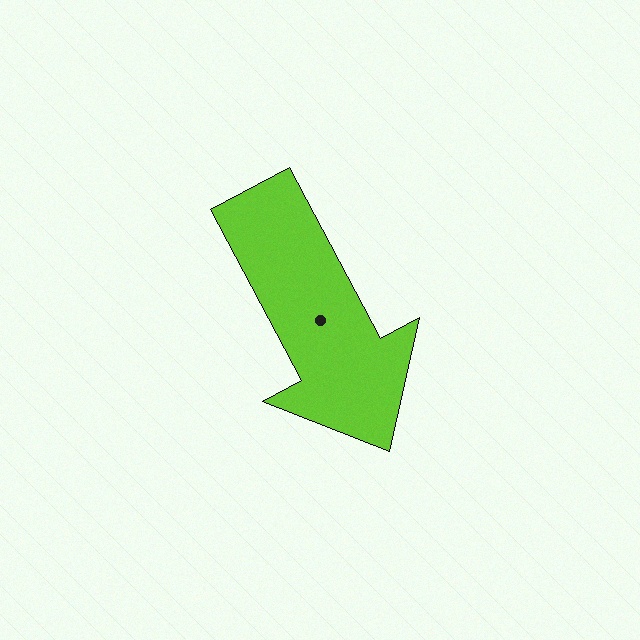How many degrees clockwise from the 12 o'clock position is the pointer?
Approximately 152 degrees.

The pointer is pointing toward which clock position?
Roughly 5 o'clock.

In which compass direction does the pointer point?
Southeast.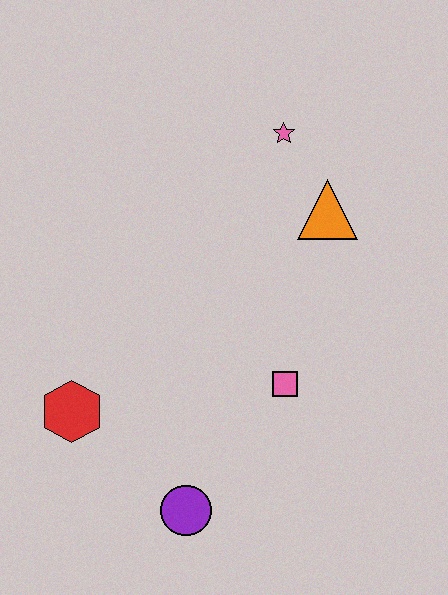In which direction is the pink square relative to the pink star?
The pink square is below the pink star.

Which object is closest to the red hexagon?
The purple circle is closest to the red hexagon.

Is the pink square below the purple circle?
No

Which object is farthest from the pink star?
The purple circle is farthest from the pink star.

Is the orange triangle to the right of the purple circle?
Yes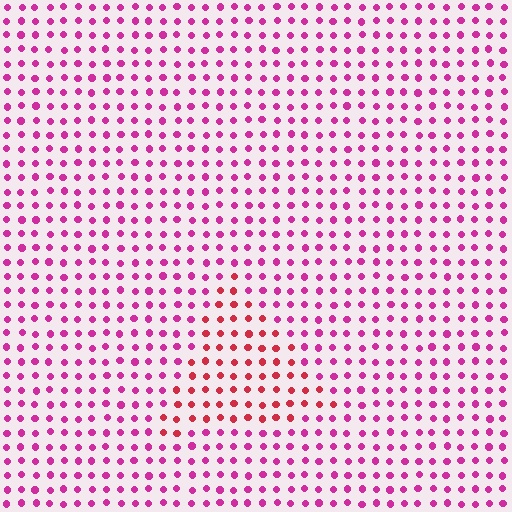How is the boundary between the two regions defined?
The boundary is defined purely by a slight shift in hue (about 33 degrees). Spacing, size, and orientation are identical on both sides.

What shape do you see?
I see a triangle.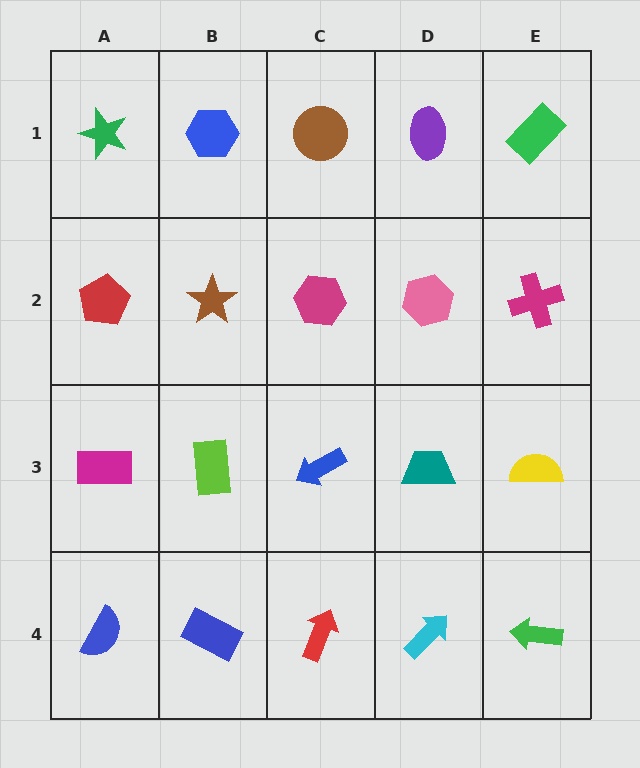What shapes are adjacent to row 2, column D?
A purple ellipse (row 1, column D), a teal trapezoid (row 3, column D), a magenta hexagon (row 2, column C), a magenta cross (row 2, column E).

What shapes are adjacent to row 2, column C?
A brown circle (row 1, column C), a blue arrow (row 3, column C), a brown star (row 2, column B), a pink hexagon (row 2, column D).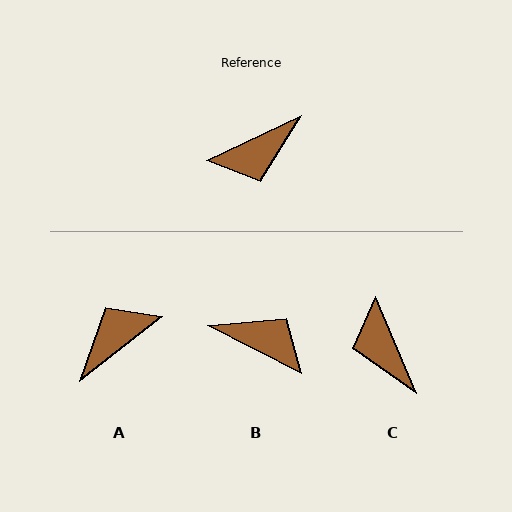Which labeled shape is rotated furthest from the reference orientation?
A, about 167 degrees away.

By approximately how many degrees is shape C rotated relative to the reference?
Approximately 93 degrees clockwise.